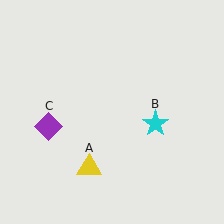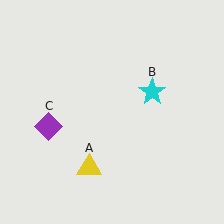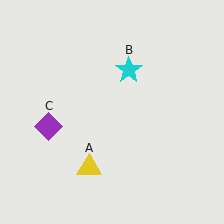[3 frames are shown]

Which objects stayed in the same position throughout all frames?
Yellow triangle (object A) and purple diamond (object C) remained stationary.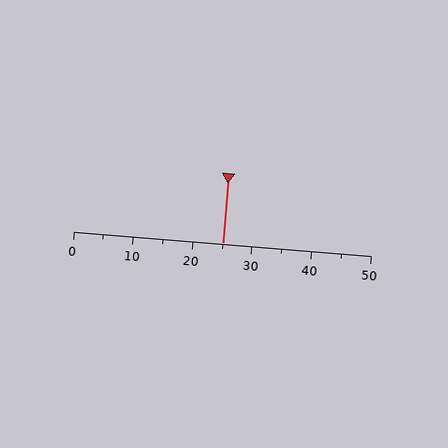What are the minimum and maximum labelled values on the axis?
The axis runs from 0 to 50.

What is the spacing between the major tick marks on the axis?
The major ticks are spaced 10 apart.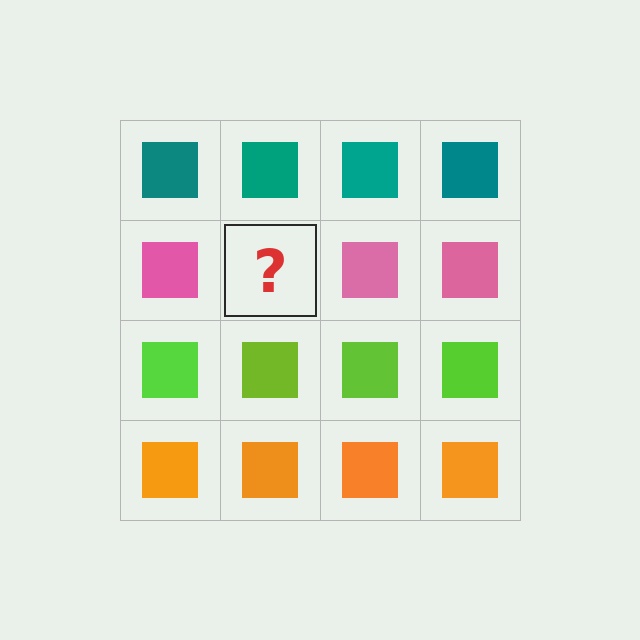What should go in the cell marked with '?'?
The missing cell should contain a pink square.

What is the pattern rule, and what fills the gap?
The rule is that each row has a consistent color. The gap should be filled with a pink square.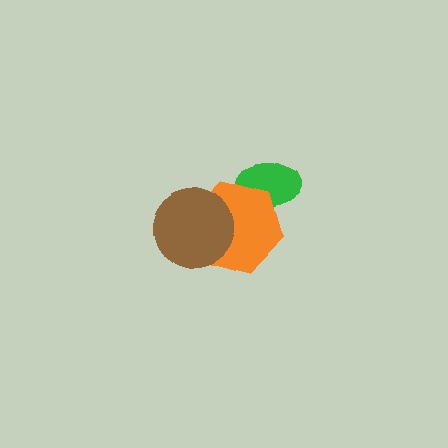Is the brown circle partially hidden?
No, no other shape covers it.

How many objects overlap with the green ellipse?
1 object overlaps with the green ellipse.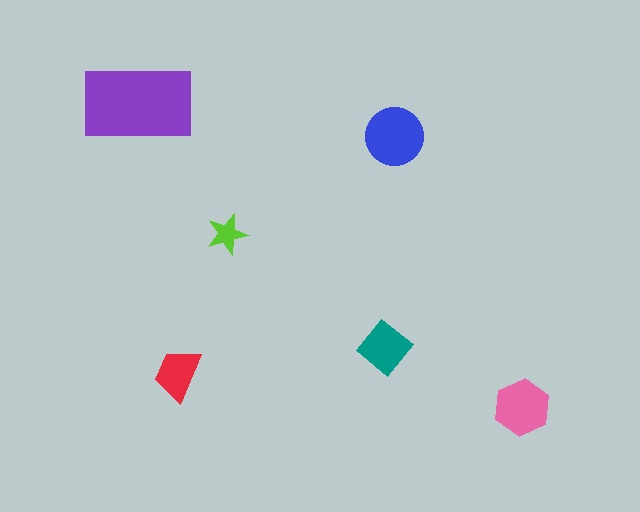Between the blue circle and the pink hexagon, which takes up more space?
The blue circle.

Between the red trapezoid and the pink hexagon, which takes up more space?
The pink hexagon.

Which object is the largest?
The purple rectangle.